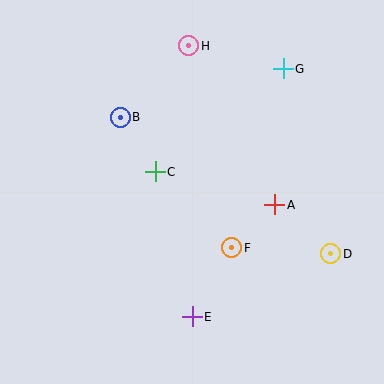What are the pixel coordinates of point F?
Point F is at (232, 248).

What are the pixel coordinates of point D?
Point D is at (331, 254).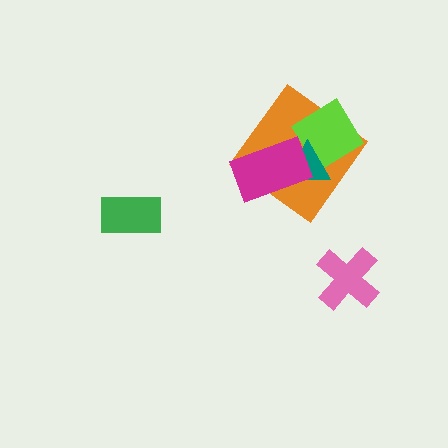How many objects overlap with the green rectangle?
0 objects overlap with the green rectangle.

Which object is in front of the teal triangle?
The magenta rectangle is in front of the teal triangle.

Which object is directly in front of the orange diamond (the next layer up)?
The lime diamond is directly in front of the orange diamond.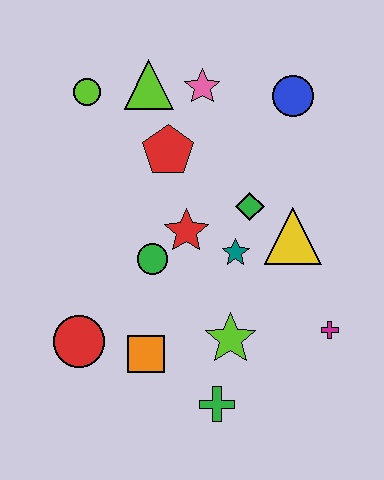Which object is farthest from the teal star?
The lime circle is farthest from the teal star.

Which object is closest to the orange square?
The red circle is closest to the orange square.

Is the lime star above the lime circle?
No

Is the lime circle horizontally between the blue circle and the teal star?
No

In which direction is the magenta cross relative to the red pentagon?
The magenta cross is below the red pentagon.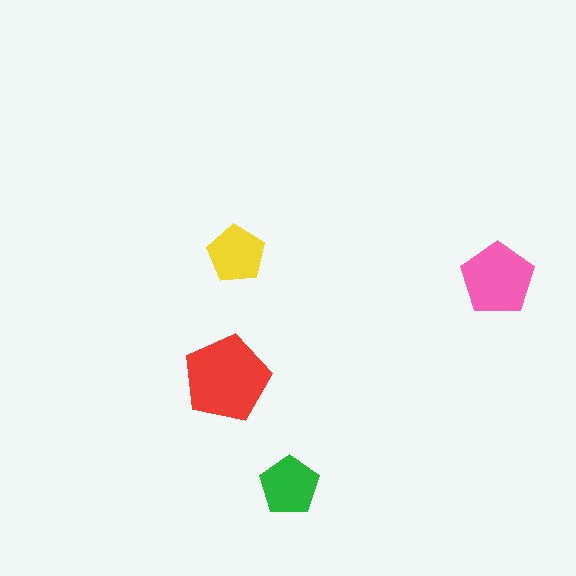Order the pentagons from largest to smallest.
the red one, the pink one, the green one, the yellow one.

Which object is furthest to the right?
The pink pentagon is rightmost.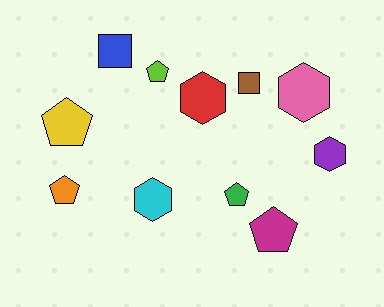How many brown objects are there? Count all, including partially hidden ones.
There is 1 brown object.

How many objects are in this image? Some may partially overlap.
There are 11 objects.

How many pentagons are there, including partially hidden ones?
There are 5 pentagons.